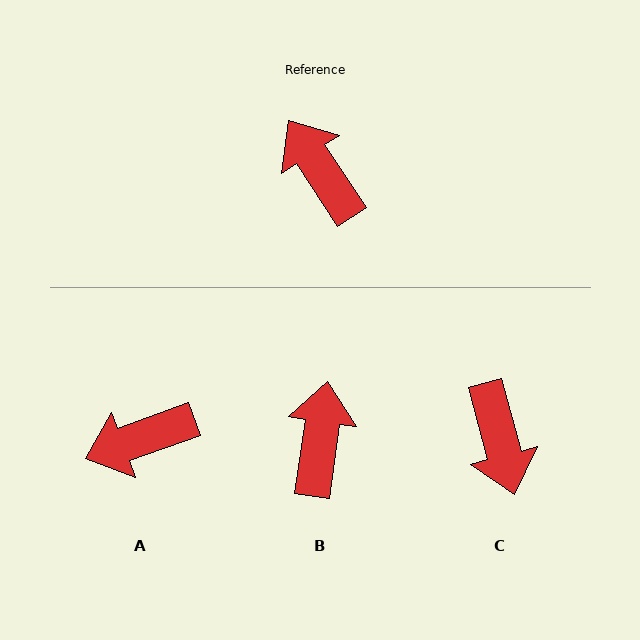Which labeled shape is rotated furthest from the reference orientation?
C, about 161 degrees away.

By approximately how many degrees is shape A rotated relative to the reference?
Approximately 77 degrees counter-clockwise.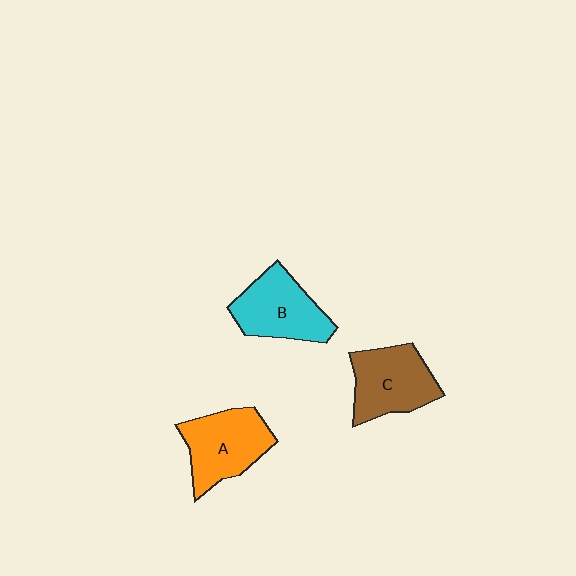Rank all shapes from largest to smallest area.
From largest to smallest: A (orange), C (brown), B (cyan).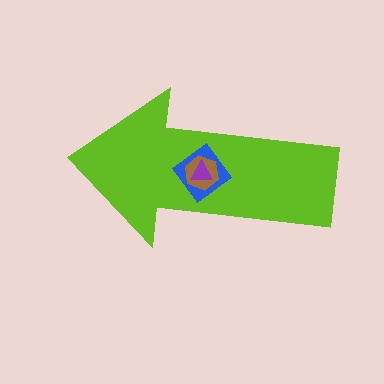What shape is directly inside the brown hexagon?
The purple triangle.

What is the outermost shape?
The lime arrow.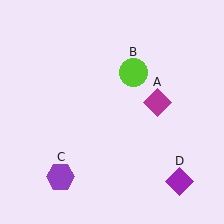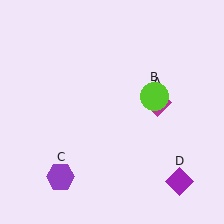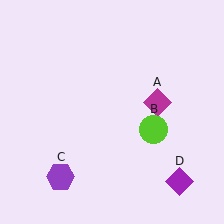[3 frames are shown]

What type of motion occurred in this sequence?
The lime circle (object B) rotated clockwise around the center of the scene.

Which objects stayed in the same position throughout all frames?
Magenta diamond (object A) and purple hexagon (object C) and purple diamond (object D) remained stationary.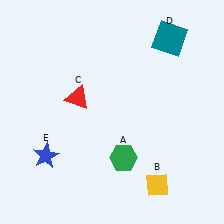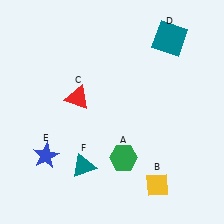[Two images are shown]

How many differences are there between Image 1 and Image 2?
There is 1 difference between the two images.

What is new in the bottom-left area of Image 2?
A teal triangle (F) was added in the bottom-left area of Image 2.